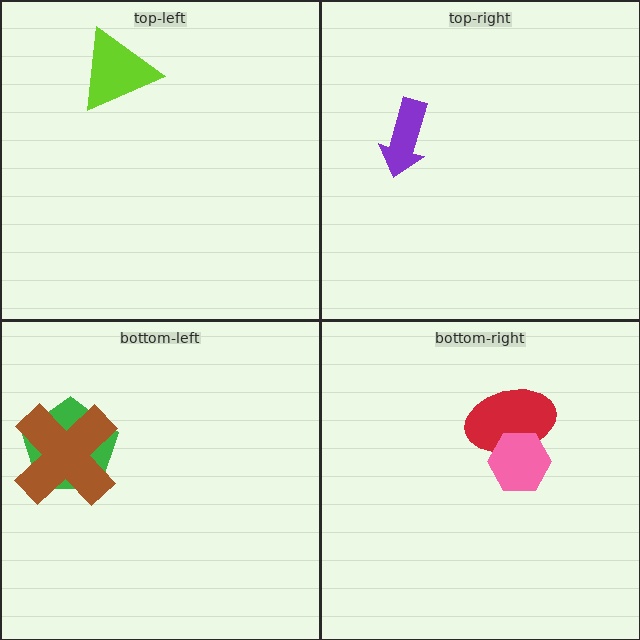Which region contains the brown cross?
The bottom-left region.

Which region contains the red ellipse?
The bottom-right region.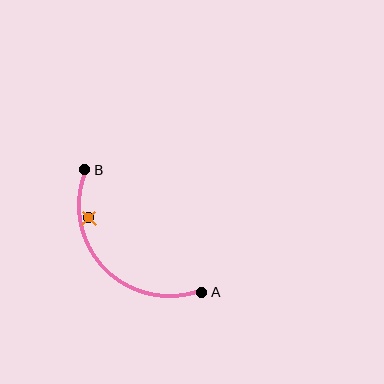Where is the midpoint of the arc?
The arc midpoint is the point on the curve farthest from the straight line joining A and B. It sits below and to the left of that line.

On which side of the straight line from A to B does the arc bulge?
The arc bulges below and to the left of the straight line connecting A and B.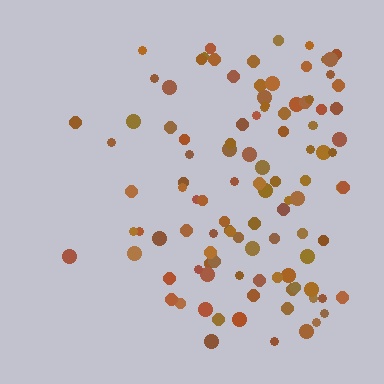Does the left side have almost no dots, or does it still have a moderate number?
Still a moderate number, just noticeably fewer than the right.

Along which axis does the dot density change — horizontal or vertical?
Horizontal.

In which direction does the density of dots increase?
From left to right, with the right side densest.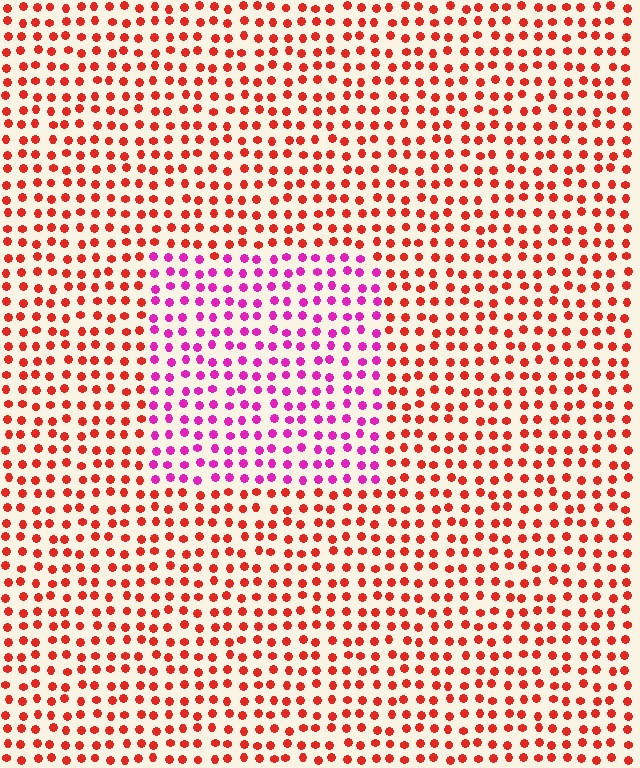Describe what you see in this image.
The image is filled with small red elements in a uniform arrangement. A rectangle-shaped region is visible where the elements are tinted to a slightly different hue, forming a subtle color boundary.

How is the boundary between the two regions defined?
The boundary is defined purely by a slight shift in hue (about 51 degrees). Spacing, size, and orientation are identical on both sides.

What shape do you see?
I see a rectangle.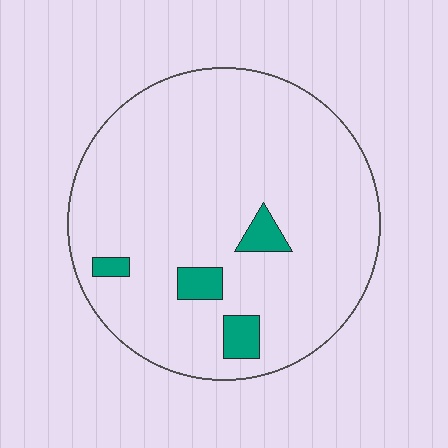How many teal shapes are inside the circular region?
4.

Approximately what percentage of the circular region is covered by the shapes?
Approximately 5%.